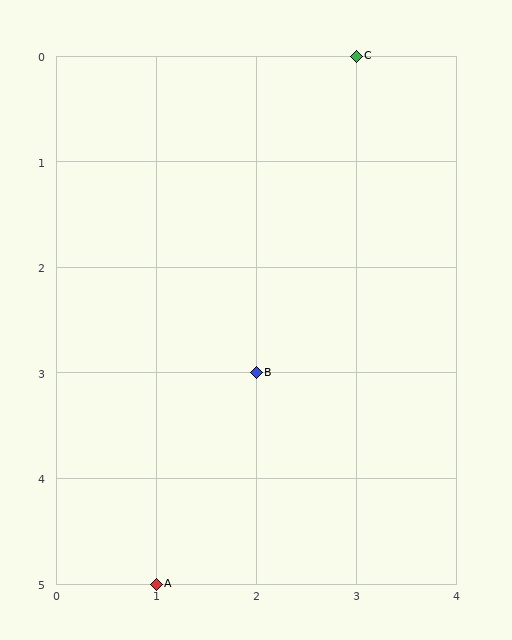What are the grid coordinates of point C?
Point C is at grid coordinates (3, 0).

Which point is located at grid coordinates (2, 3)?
Point B is at (2, 3).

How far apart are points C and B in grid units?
Points C and B are 1 column and 3 rows apart (about 3.2 grid units diagonally).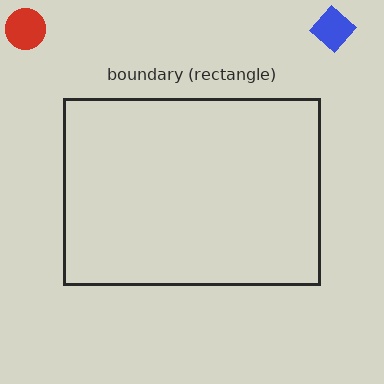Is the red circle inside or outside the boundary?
Outside.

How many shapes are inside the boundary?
0 inside, 2 outside.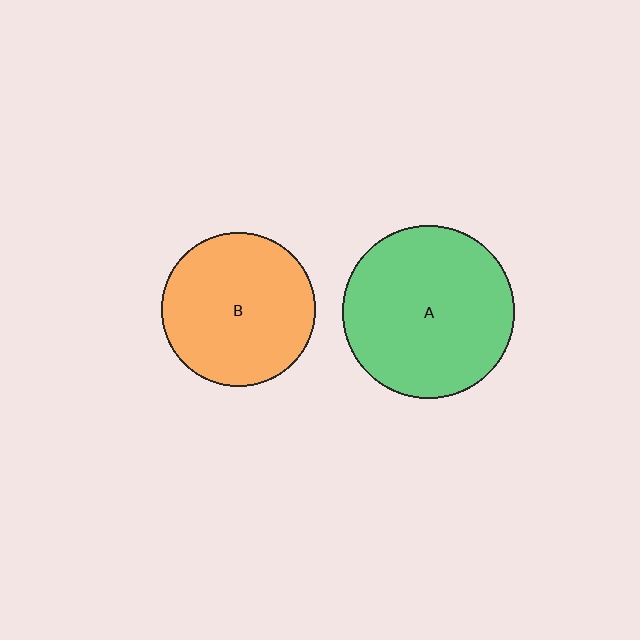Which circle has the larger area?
Circle A (green).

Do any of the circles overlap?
No, none of the circles overlap.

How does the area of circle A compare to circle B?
Approximately 1.2 times.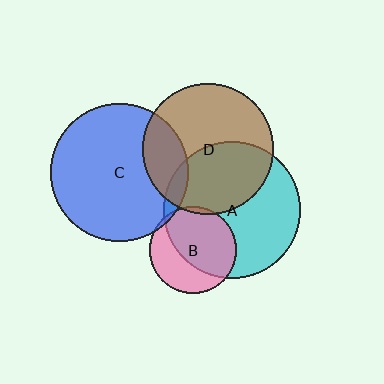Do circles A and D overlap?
Yes.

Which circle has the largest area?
Circle C (blue).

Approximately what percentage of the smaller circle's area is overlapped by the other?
Approximately 40%.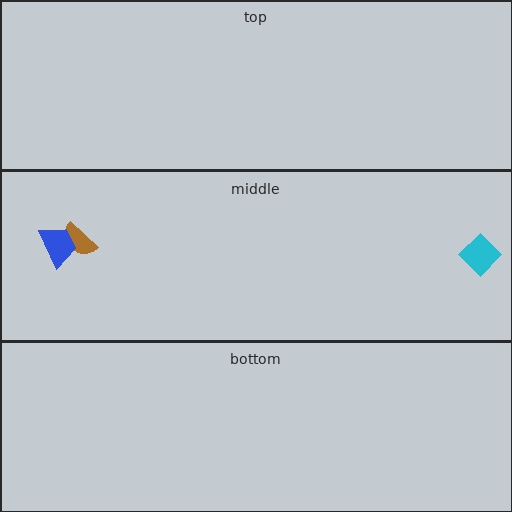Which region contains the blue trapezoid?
The middle region.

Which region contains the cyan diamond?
The middle region.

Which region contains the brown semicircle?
The middle region.